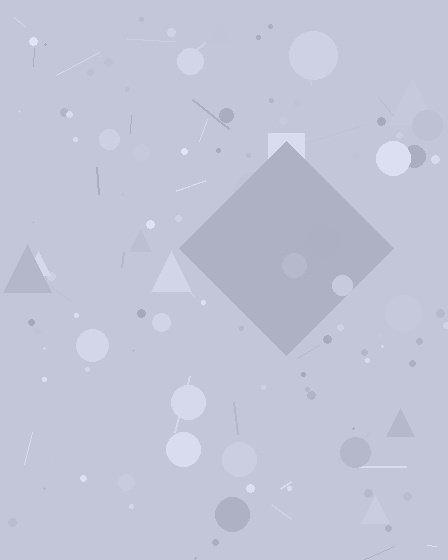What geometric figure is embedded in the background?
A diamond is embedded in the background.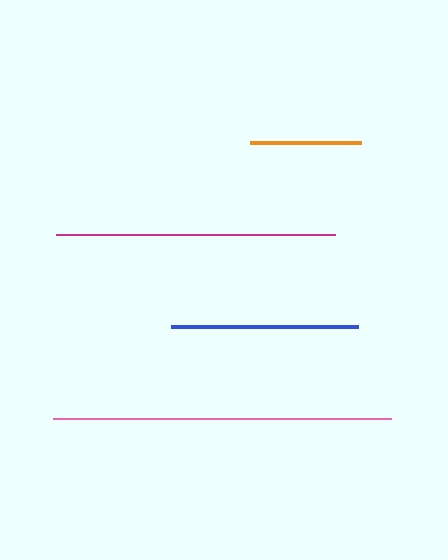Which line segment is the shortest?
The orange line is the shortest at approximately 111 pixels.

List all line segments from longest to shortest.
From longest to shortest: pink, magenta, blue, orange.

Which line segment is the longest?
The pink line is the longest at approximately 339 pixels.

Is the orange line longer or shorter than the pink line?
The pink line is longer than the orange line.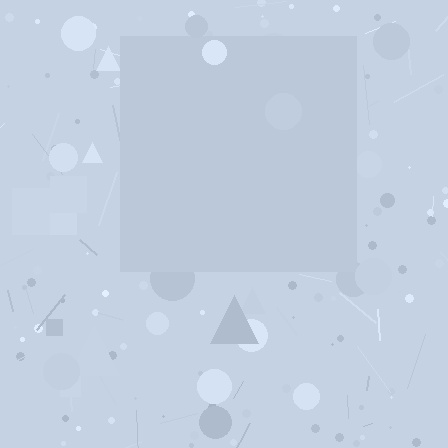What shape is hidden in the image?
A square is hidden in the image.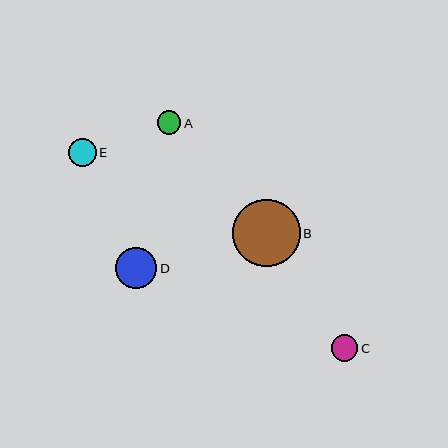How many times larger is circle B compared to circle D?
Circle B is approximately 1.6 times the size of circle D.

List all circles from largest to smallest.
From largest to smallest: B, D, E, C, A.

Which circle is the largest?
Circle B is the largest with a size of approximately 68 pixels.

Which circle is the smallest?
Circle A is the smallest with a size of approximately 24 pixels.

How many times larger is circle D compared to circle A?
Circle D is approximately 1.7 times the size of circle A.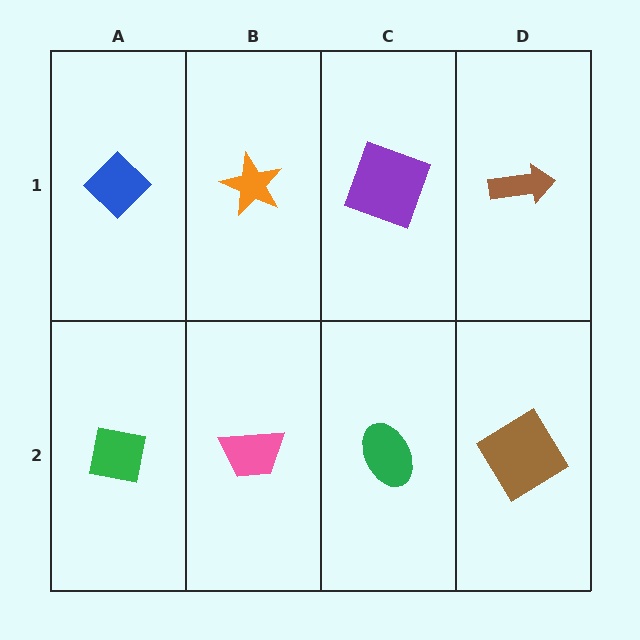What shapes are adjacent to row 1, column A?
A green square (row 2, column A), an orange star (row 1, column B).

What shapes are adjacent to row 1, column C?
A green ellipse (row 2, column C), an orange star (row 1, column B), a brown arrow (row 1, column D).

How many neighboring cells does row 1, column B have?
3.